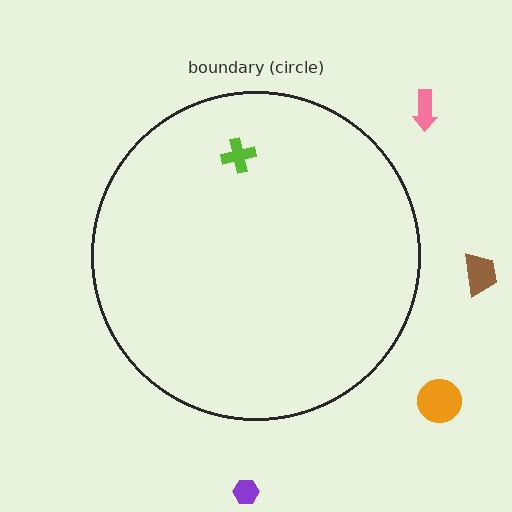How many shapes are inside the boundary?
1 inside, 4 outside.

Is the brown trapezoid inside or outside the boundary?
Outside.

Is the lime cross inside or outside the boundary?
Inside.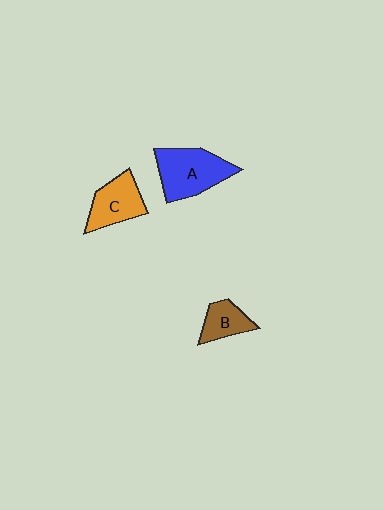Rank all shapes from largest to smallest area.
From largest to smallest: A (blue), C (orange), B (brown).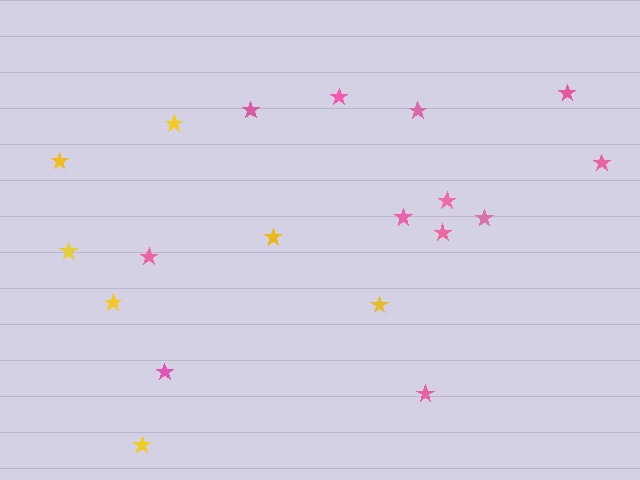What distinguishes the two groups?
There are 2 groups: one group of yellow stars (7) and one group of pink stars (12).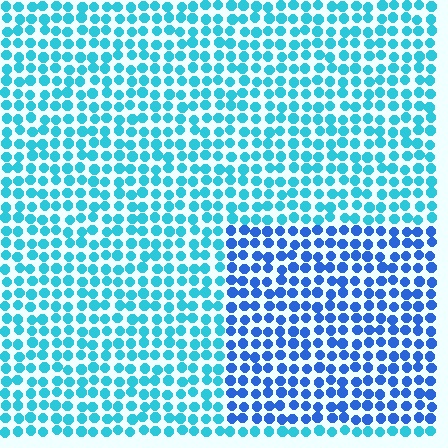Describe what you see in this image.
The image is filled with small cyan elements in a uniform arrangement. A rectangle-shaped region is visible where the elements are tinted to a slightly different hue, forming a subtle color boundary.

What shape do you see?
I see a rectangle.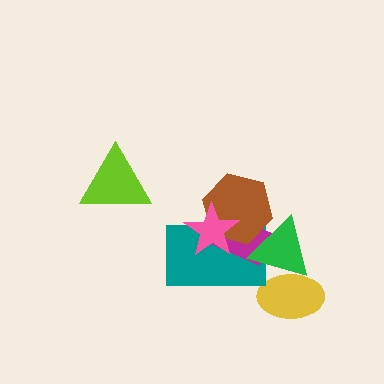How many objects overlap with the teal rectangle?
4 objects overlap with the teal rectangle.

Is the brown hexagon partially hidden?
Yes, it is partially covered by another shape.